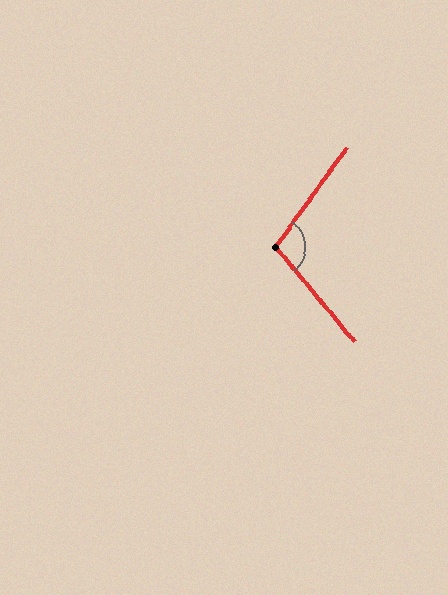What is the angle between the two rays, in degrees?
Approximately 104 degrees.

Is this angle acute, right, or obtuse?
It is obtuse.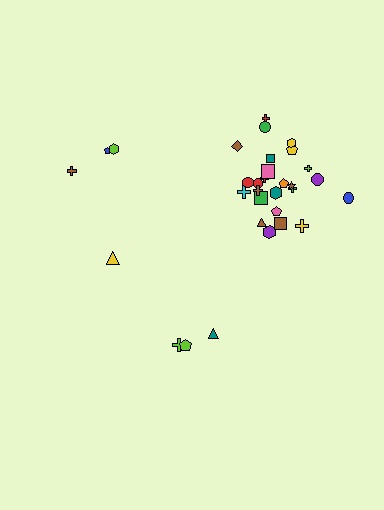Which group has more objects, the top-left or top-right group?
The top-right group.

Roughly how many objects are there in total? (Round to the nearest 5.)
Roughly 30 objects in total.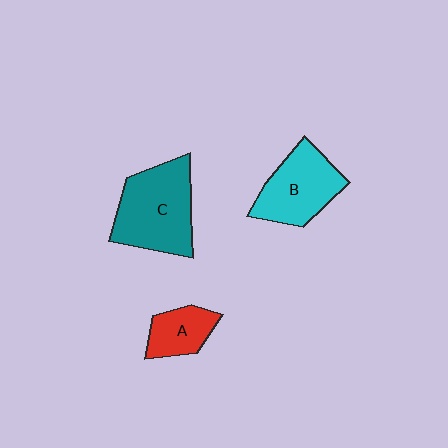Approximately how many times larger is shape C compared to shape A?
Approximately 2.2 times.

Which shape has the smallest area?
Shape A (red).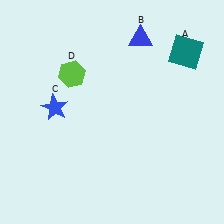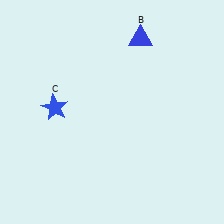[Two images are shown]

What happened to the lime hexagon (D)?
The lime hexagon (D) was removed in Image 2. It was in the top-left area of Image 1.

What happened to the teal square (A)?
The teal square (A) was removed in Image 2. It was in the top-right area of Image 1.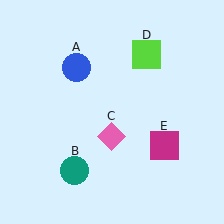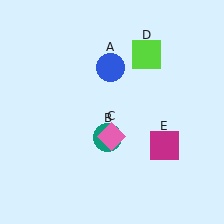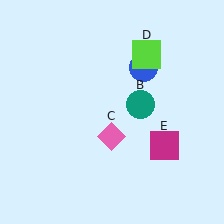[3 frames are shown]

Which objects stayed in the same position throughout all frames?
Pink diamond (object C) and lime square (object D) and magenta square (object E) remained stationary.